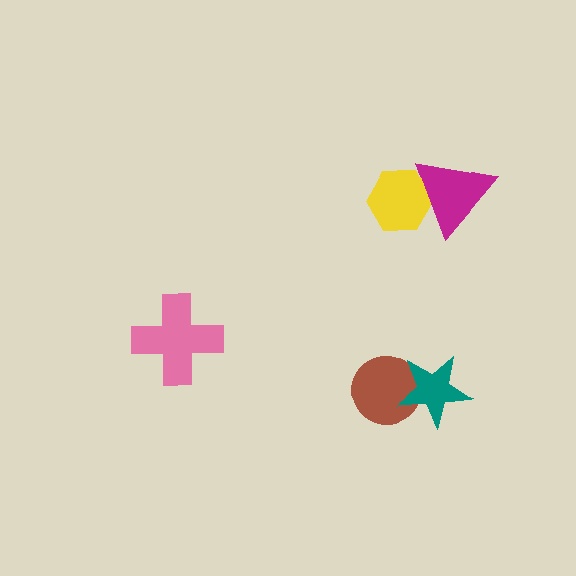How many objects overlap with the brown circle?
1 object overlaps with the brown circle.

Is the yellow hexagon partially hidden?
Yes, it is partially covered by another shape.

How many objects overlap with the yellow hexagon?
1 object overlaps with the yellow hexagon.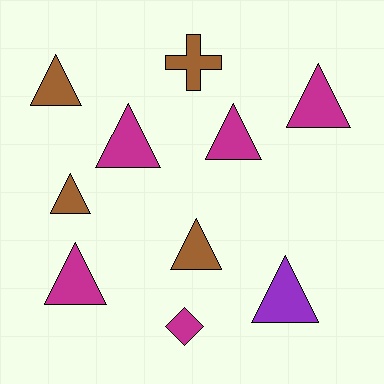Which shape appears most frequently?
Triangle, with 8 objects.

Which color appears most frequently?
Magenta, with 5 objects.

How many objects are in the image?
There are 10 objects.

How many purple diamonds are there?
There are no purple diamonds.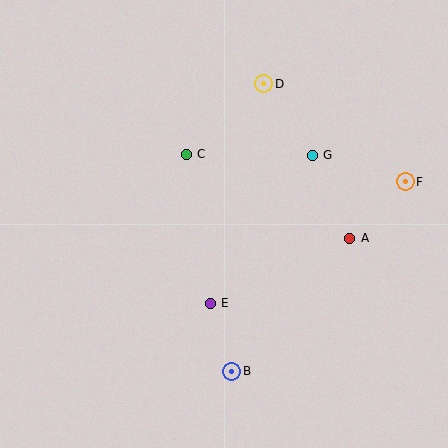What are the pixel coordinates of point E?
Point E is at (210, 303).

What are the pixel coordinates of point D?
Point D is at (264, 84).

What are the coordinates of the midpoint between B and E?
The midpoint between B and E is at (221, 337).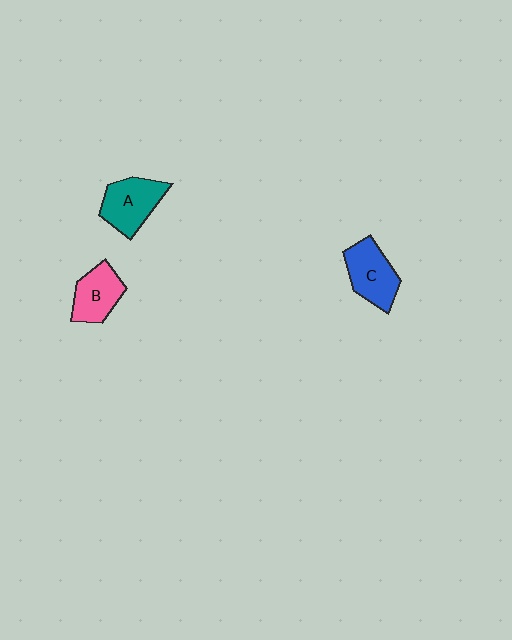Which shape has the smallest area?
Shape B (pink).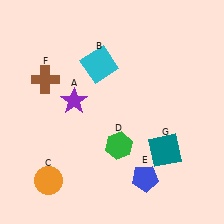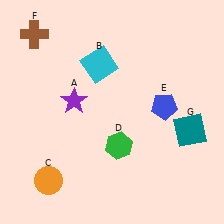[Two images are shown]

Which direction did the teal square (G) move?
The teal square (G) moved right.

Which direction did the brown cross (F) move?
The brown cross (F) moved up.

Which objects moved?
The objects that moved are: the blue pentagon (E), the brown cross (F), the teal square (G).